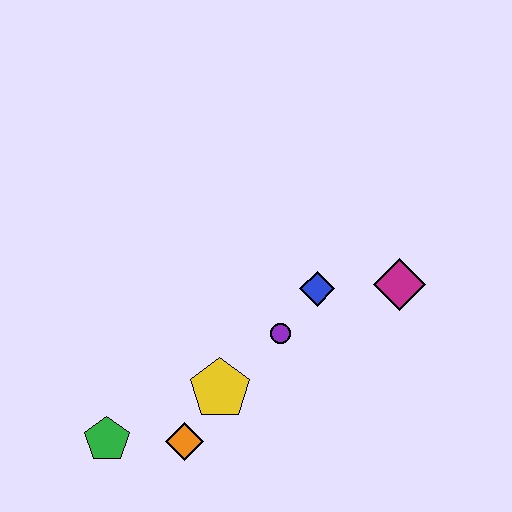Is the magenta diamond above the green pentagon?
Yes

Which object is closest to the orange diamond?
The yellow pentagon is closest to the orange diamond.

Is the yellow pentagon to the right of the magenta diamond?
No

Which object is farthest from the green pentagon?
The magenta diamond is farthest from the green pentagon.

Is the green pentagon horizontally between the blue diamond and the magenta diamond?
No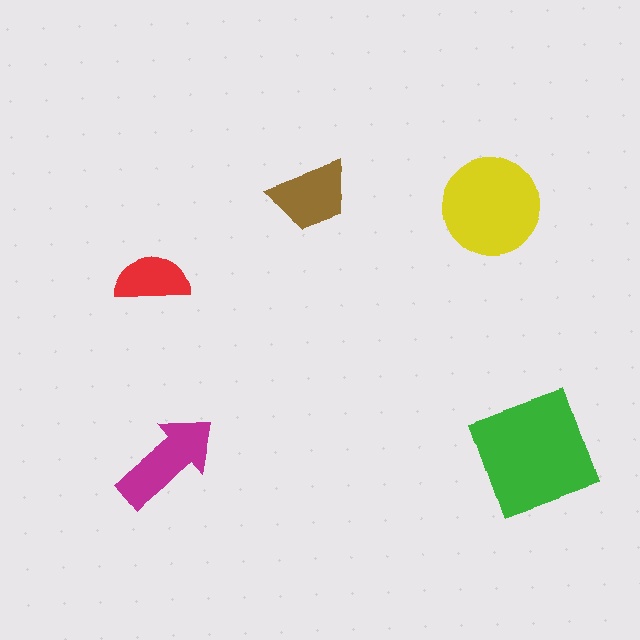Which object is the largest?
The green square.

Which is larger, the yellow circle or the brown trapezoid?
The yellow circle.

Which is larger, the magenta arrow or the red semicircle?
The magenta arrow.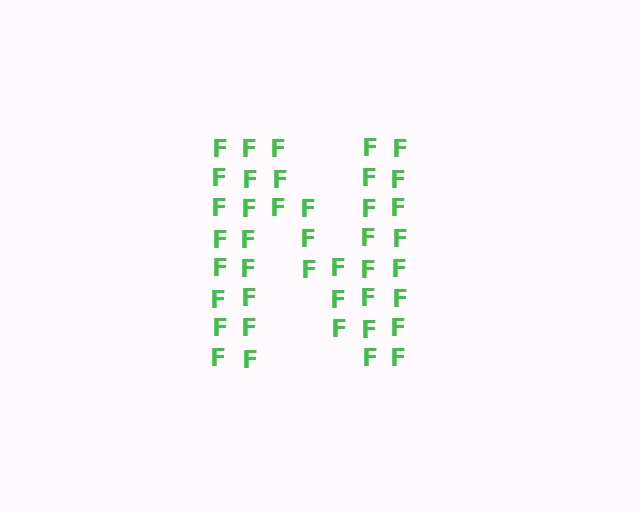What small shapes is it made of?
It is made of small letter F's.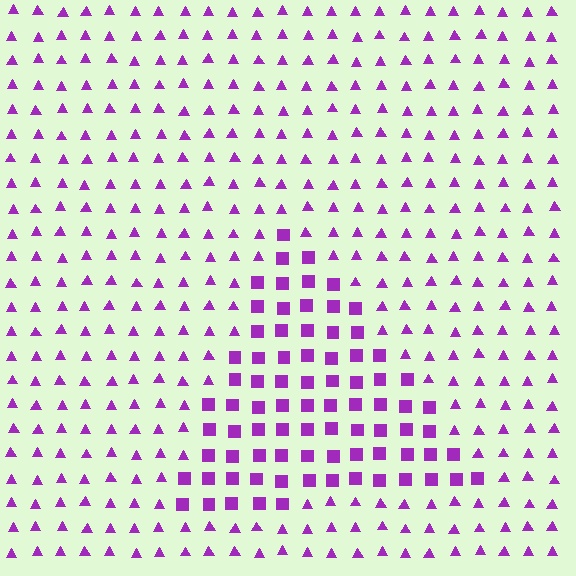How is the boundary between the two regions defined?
The boundary is defined by a change in element shape: squares inside vs. triangles outside. All elements share the same color and spacing.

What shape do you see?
I see a triangle.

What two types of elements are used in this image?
The image uses squares inside the triangle region and triangles outside it.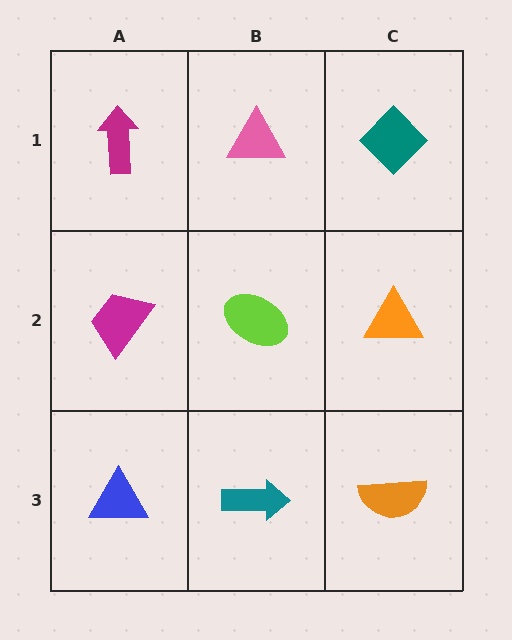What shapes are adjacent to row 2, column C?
A teal diamond (row 1, column C), an orange semicircle (row 3, column C), a lime ellipse (row 2, column B).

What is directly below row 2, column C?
An orange semicircle.